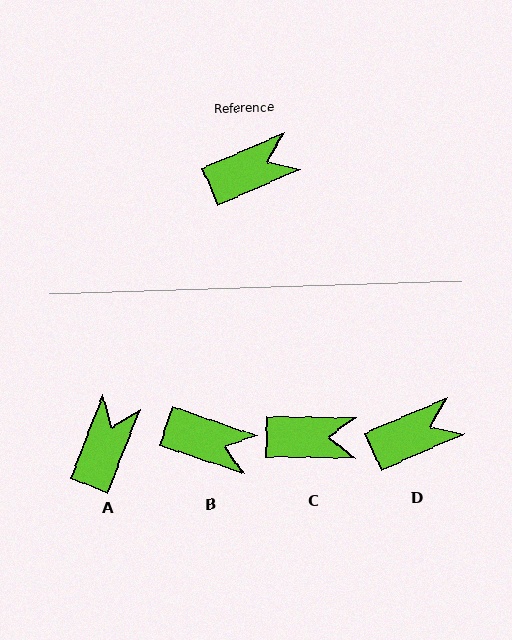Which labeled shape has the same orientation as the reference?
D.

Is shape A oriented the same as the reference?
No, it is off by about 45 degrees.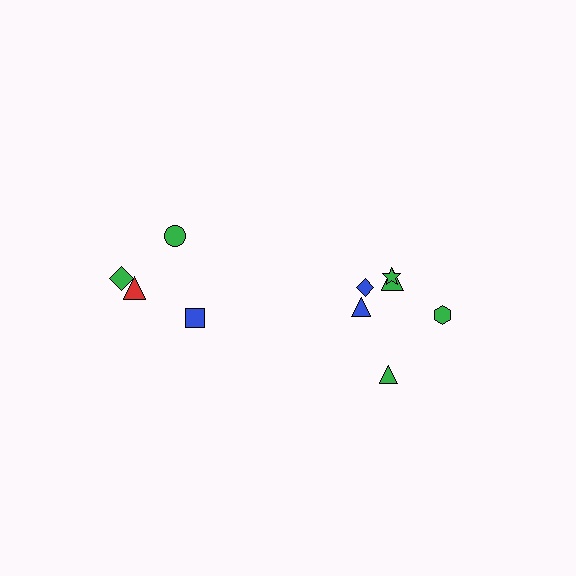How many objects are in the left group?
There are 4 objects.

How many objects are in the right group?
There are 6 objects.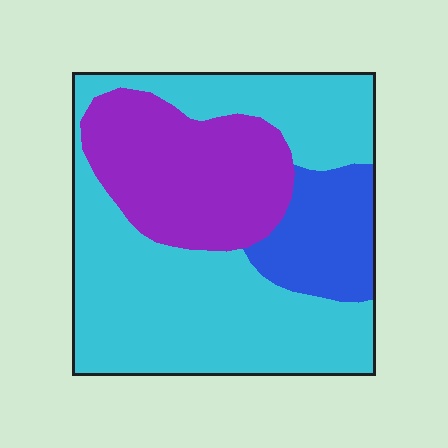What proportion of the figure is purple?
Purple takes up about one quarter (1/4) of the figure.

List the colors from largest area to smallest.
From largest to smallest: cyan, purple, blue.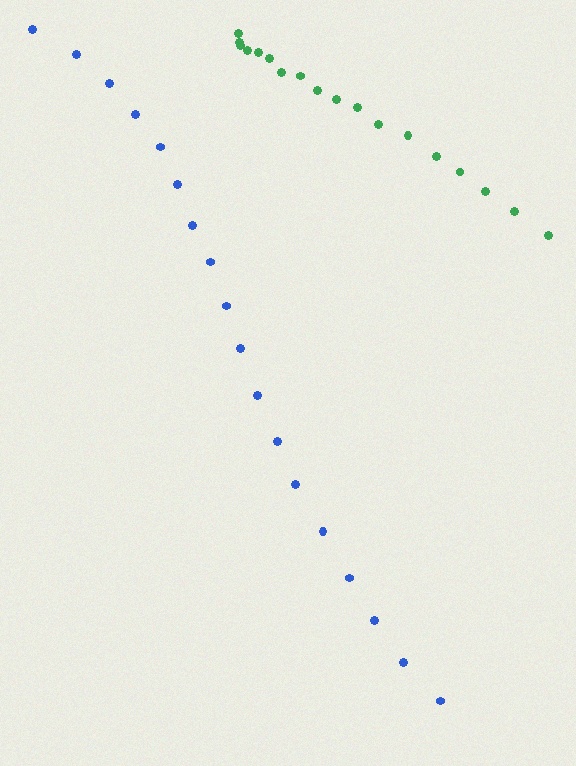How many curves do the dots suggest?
There are 2 distinct paths.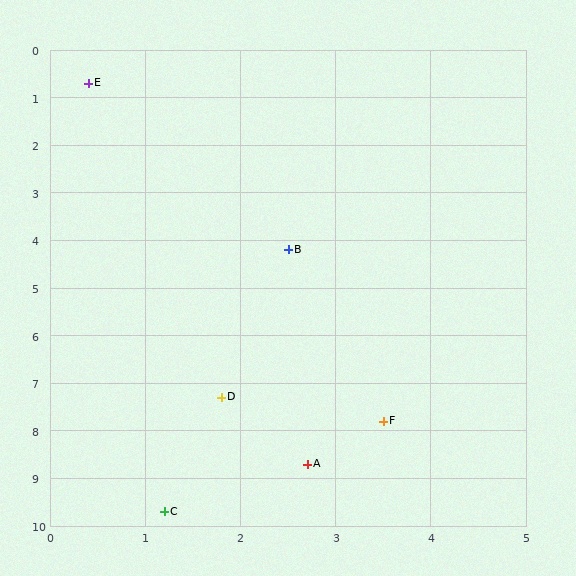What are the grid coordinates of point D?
Point D is at approximately (1.8, 7.3).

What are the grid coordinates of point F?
Point F is at approximately (3.5, 7.8).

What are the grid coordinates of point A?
Point A is at approximately (2.7, 8.7).